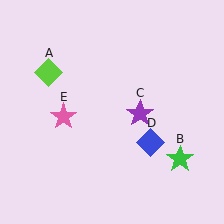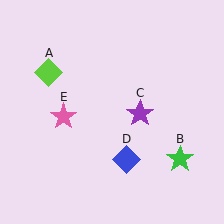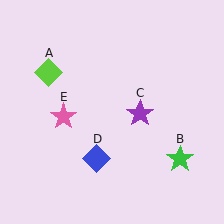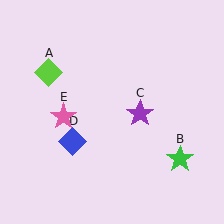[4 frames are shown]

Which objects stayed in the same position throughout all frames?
Lime diamond (object A) and green star (object B) and purple star (object C) and pink star (object E) remained stationary.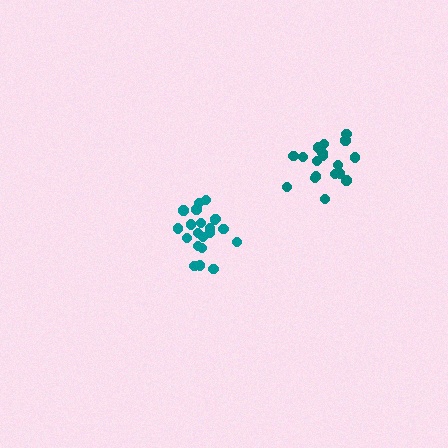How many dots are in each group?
Group 1: 21 dots, Group 2: 18 dots (39 total).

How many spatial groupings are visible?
There are 2 spatial groupings.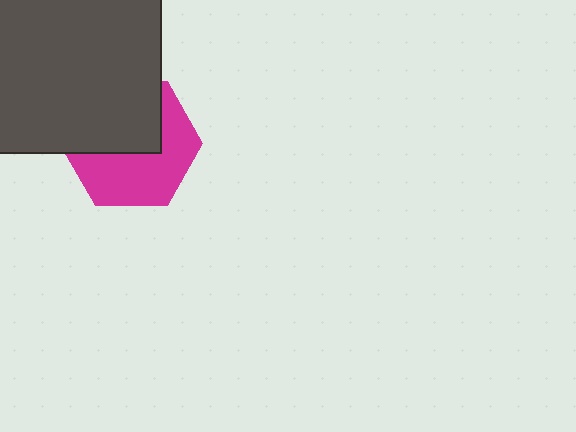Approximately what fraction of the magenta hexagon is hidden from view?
Roughly 46% of the magenta hexagon is hidden behind the dark gray square.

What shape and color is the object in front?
The object in front is a dark gray square.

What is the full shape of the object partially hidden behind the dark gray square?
The partially hidden object is a magenta hexagon.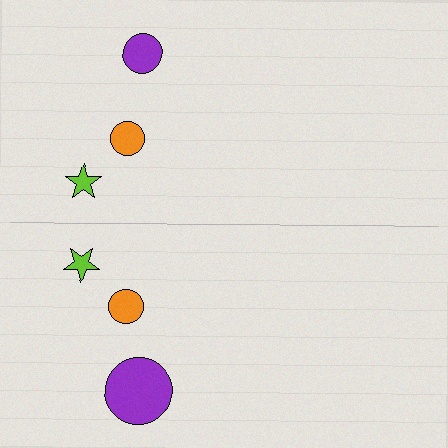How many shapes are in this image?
There are 6 shapes in this image.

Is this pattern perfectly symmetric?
No, the pattern is not perfectly symmetric. The purple circle on the bottom side has a different size than its mirror counterpart.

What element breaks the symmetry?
The purple circle on the bottom side has a different size than its mirror counterpart.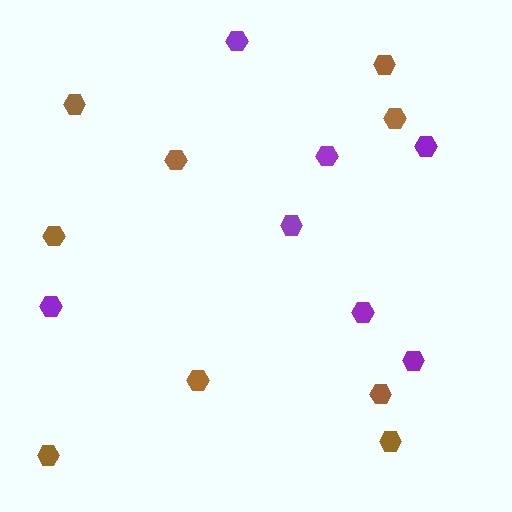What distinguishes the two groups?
There are 2 groups: one group of brown hexagons (9) and one group of purple hexagons (7).